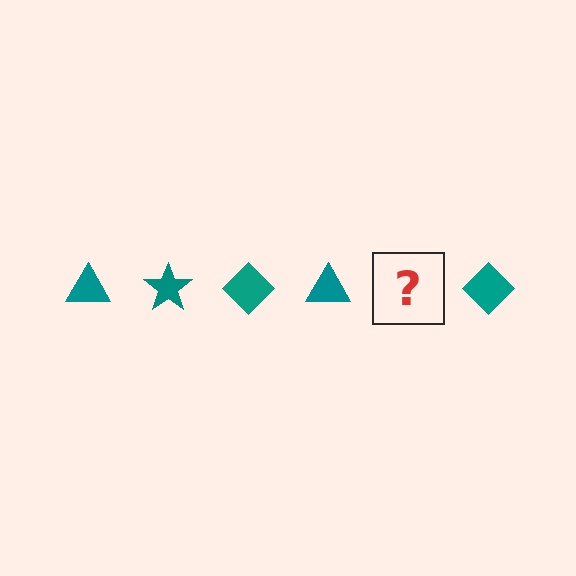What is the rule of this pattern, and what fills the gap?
The rule is that the pattern cycles through triangle, star, diamond shapes in teal. The gap should be filled with a teal star.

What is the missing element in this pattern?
The missing element is a teal star.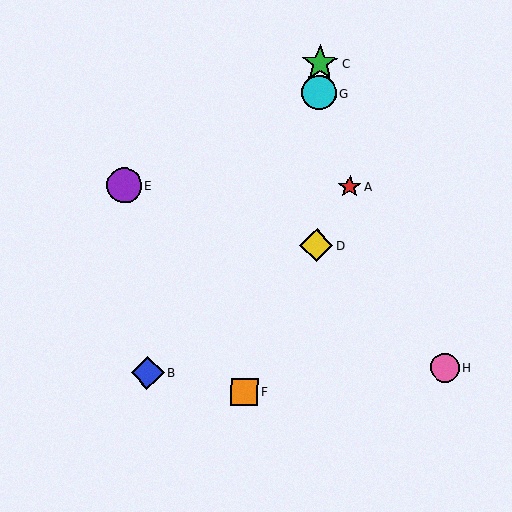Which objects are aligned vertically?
Objects C, D, G are aligned vertically.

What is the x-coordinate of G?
Object G is at x≈319.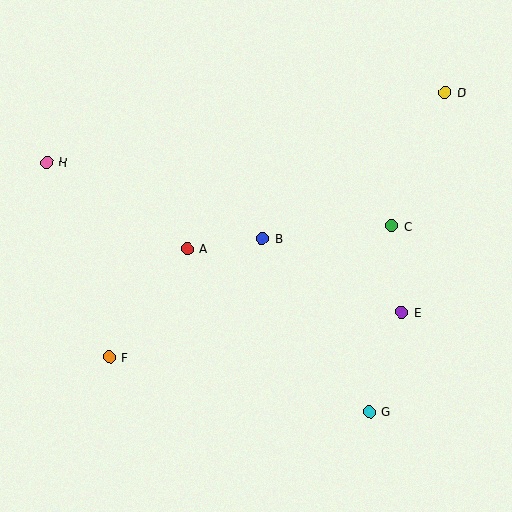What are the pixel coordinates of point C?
Point C is at (392, 226).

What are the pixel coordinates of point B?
Point B is at (263, 238).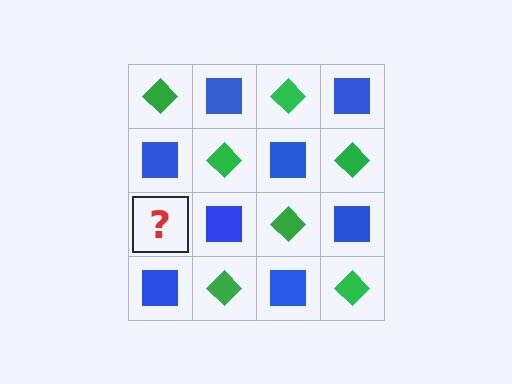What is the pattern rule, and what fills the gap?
The rule is that it alternates green diamond and blue square in a checkerboard pattern. The gap should be filled with a green diamond.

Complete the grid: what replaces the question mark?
The question mark should be replaced with a green diamond.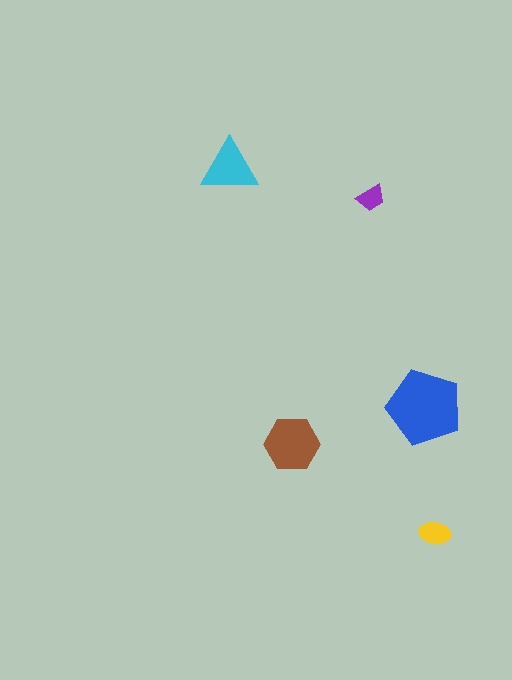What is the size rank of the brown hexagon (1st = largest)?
2nd.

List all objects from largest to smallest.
The blue pentagon, the brown hexagon, the cyan triangle, the yellow ellipse, the purple trapezoid.